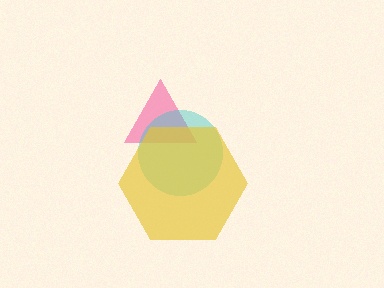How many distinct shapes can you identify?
There are 3 distinct shapes: a pink triangle, a cyan circle, a yellow hexagon.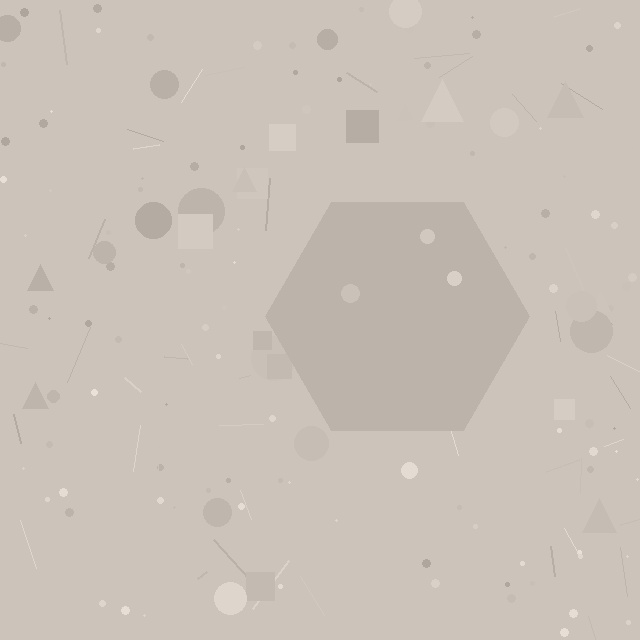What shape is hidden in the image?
A hexagon is hidden in the image.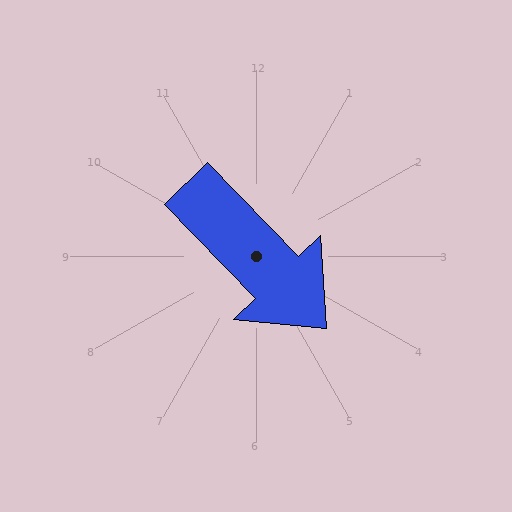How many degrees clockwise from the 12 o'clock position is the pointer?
Approximately 136 degrees.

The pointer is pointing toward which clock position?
Roughly 5 o'clock.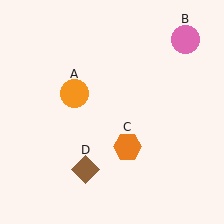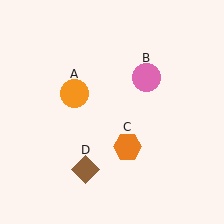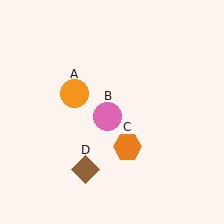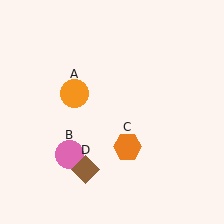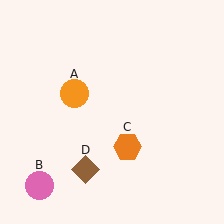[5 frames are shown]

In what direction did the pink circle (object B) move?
The pink circle (object B) moved down and to the left.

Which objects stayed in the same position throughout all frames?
Orange circle (object A) and orange hexagon (object C) and brown diamond (object D) remained stationary.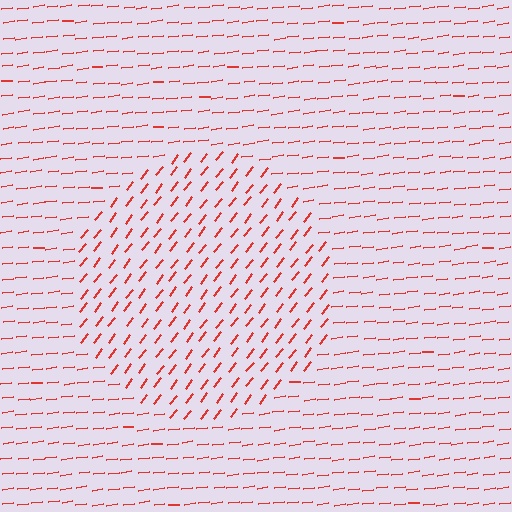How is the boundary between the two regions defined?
The boundary is defined purely by a change in line orientation (approximately 45 degrees difference). All lines are the same color and thickness.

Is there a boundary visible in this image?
Yes, there is a texture boundary formed by a change in line orientation.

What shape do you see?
I see a circle.